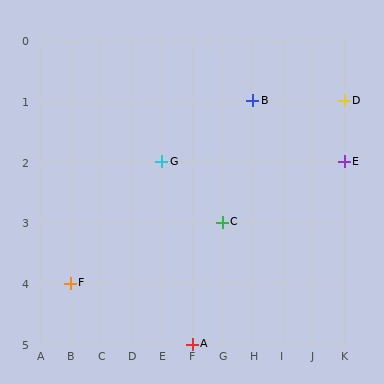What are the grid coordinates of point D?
Point D is at grid coordinates (K, 1).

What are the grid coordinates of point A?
Point A is at grid coordinates (F, 5).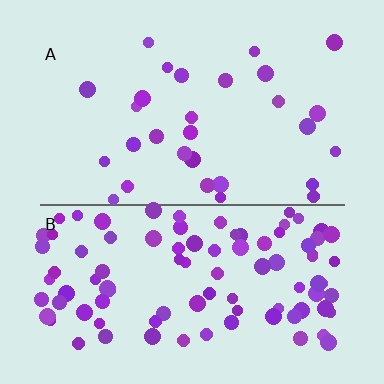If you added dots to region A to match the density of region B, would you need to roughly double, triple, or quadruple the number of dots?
Approximately triple.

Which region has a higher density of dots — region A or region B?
B (the bottom).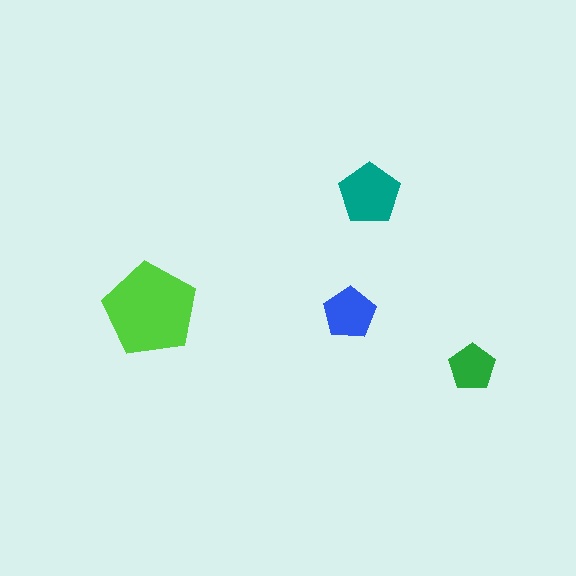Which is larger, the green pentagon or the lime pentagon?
The lime one.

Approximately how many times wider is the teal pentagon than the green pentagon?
About 1.5 times wider.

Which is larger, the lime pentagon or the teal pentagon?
The lime one.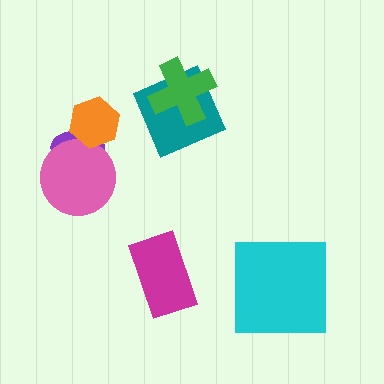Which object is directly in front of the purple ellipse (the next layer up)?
The pink circle is directly in front of the purple ellipse.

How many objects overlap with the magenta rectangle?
0 objects overlap with the magenta rectangle.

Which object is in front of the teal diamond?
The green cross is in front of the teal diamond.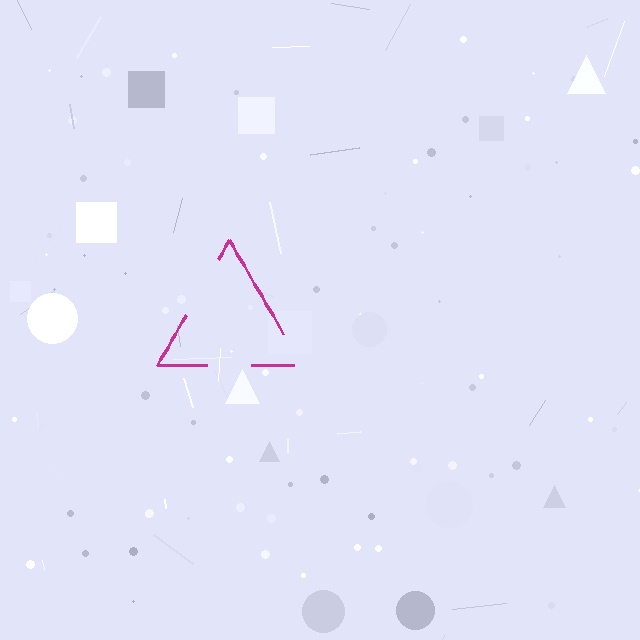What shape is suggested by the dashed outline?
The dashed outline suggests a triangle.